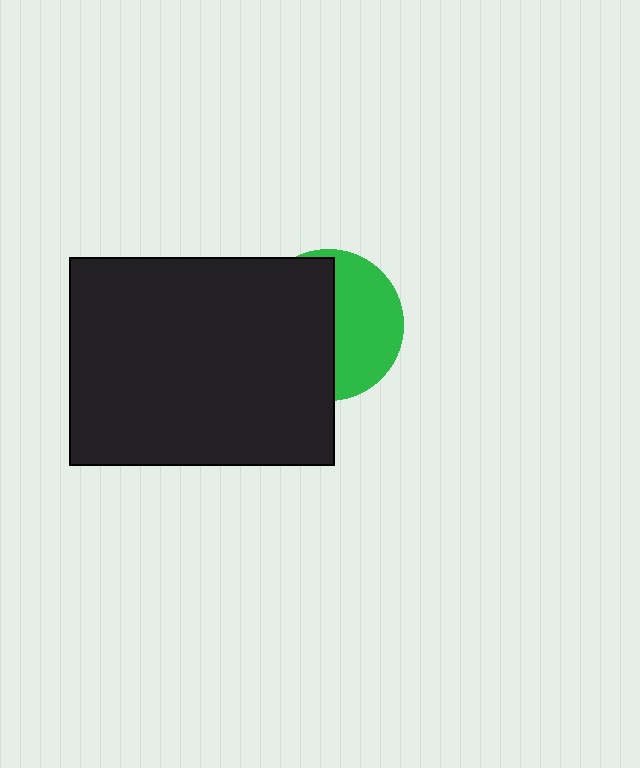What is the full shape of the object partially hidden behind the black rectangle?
The partially hidden object is a green circle.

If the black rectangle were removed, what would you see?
You would see the complete green circle.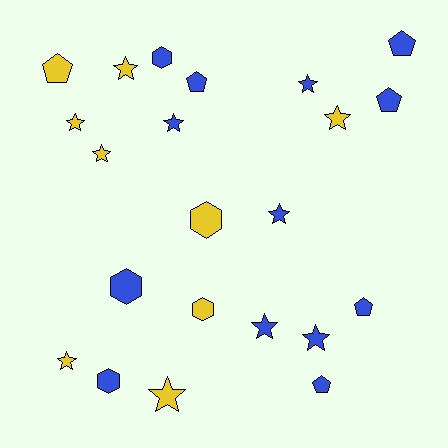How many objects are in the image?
There are 22 objects.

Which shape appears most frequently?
Star, with 11 objects.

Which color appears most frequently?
Blue, with 13 objects.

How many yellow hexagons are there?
There are 2 yellow hexagons.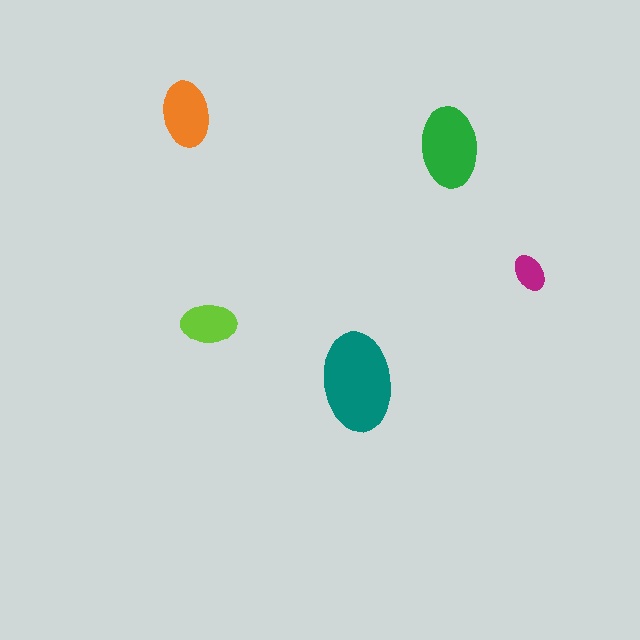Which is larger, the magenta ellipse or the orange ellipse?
The orange one.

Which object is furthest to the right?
The magenta ellipse is rightmost.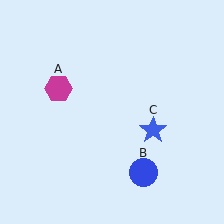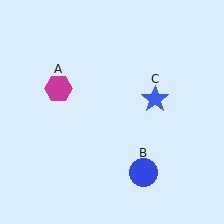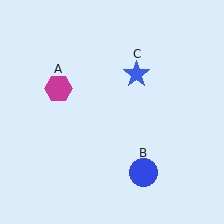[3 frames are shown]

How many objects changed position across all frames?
1 object changed position: blue star (object C).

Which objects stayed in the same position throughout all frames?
Magenta hexagon (object A) and blue circle (object B) remained stationary.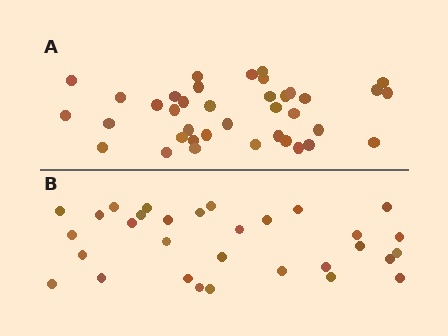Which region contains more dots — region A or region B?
Region A (the top region) has more dots.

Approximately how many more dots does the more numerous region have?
Region A has roughly 8 or so more dots than region B.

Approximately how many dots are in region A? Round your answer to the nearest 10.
About 40 dots. (The exact count is 38, which rounds to 40.)